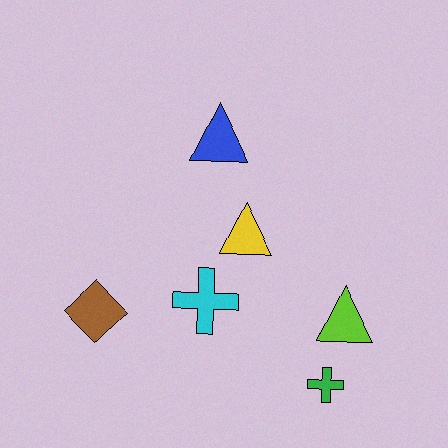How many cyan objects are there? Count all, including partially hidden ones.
There is 1 cyan object.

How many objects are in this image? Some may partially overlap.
There are 6 objects.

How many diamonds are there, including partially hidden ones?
There is 1 diamond.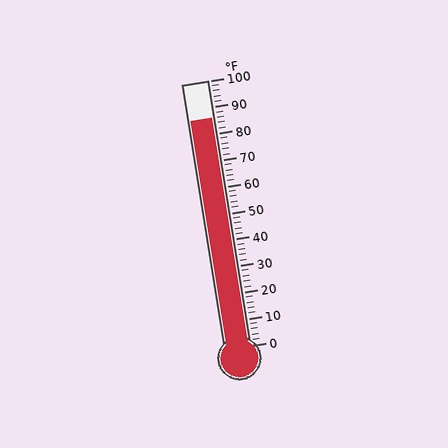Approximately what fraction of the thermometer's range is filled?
The thermometer is filled to approximately 85% of its range.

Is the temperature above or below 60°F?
The temperature is above 60°F.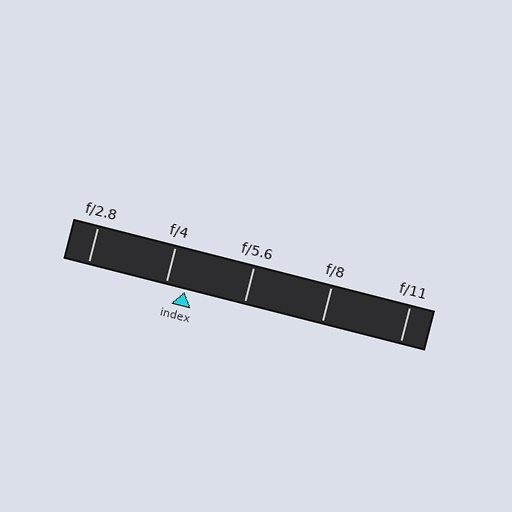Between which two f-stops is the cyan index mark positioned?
The index mark is between f/4 and f/5.6.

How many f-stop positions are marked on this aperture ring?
There are 5 f-stop positions marked.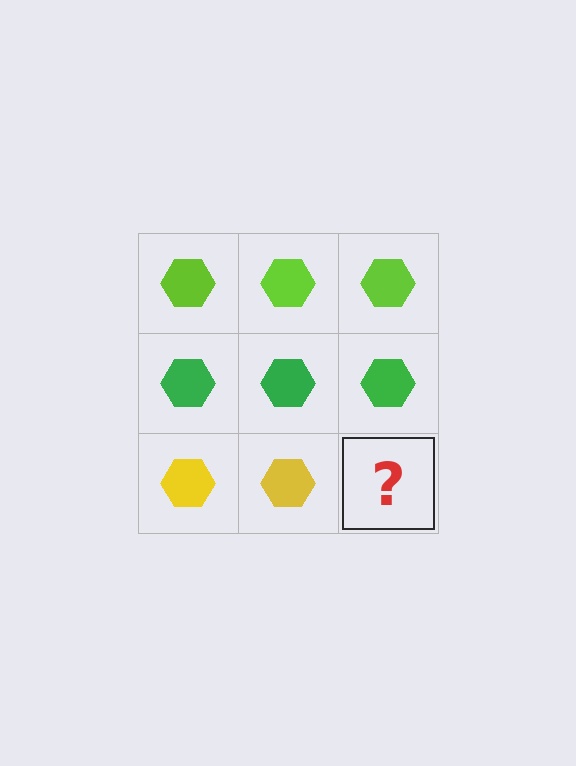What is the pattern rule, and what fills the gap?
The rule is that each row has a consistent color. The gap should be filled with a yellow hexagon.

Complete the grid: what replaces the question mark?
The question mark should be replaced with a yellow hexagon.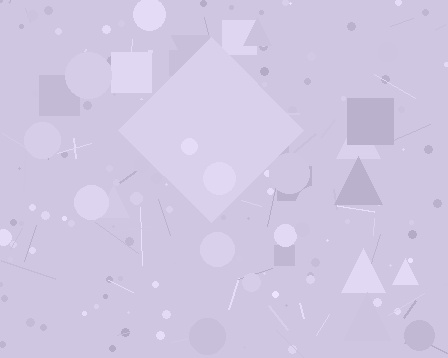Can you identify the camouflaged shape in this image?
The camouflaged shape is a diamond.